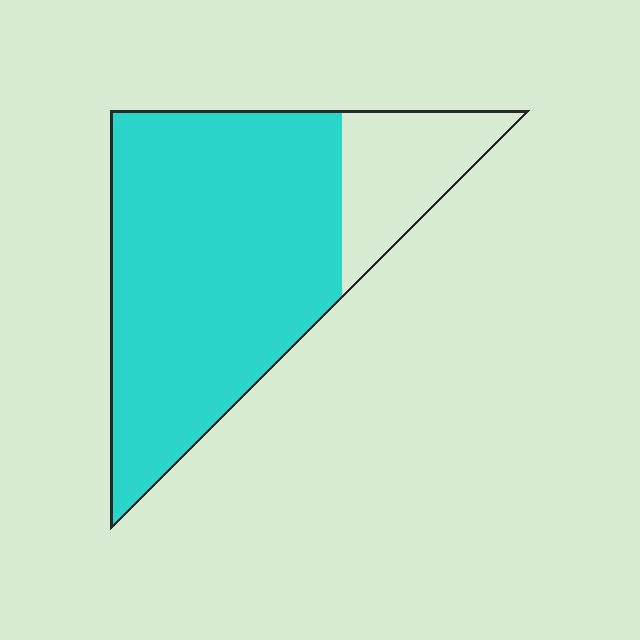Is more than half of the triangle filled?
Yes.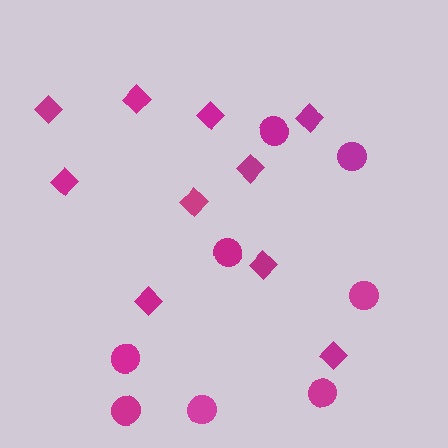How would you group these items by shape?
There are 2 groups: one group of circles (8) and one group of diamonds (10).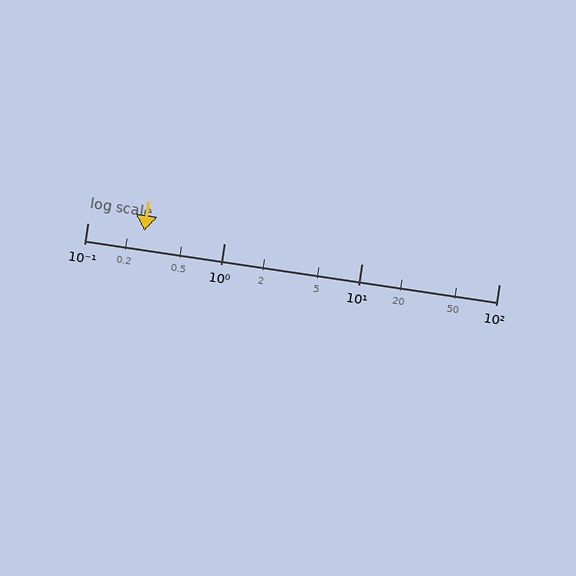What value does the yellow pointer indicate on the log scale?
The pointer indicates approximately 0.26.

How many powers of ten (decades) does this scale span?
The scale spans 3 decades, from 0.1 to 100.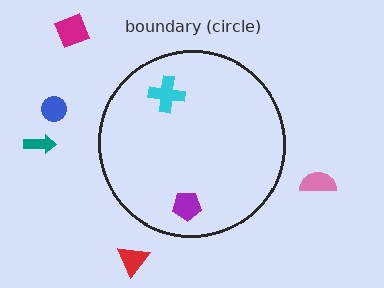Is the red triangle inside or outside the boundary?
Outside.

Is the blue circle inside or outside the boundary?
Outside.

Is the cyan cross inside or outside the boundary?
Inside.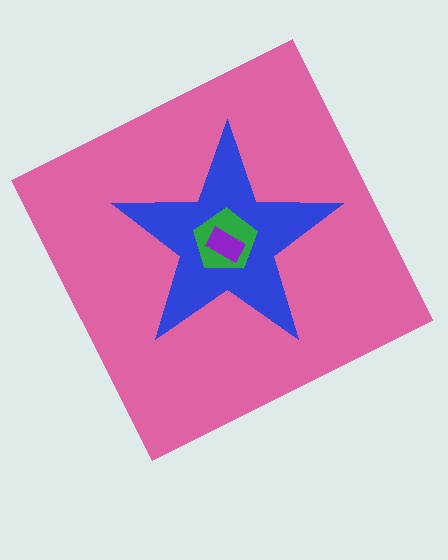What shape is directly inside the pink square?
The blue star.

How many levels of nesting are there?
4.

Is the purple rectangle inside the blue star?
Yes.